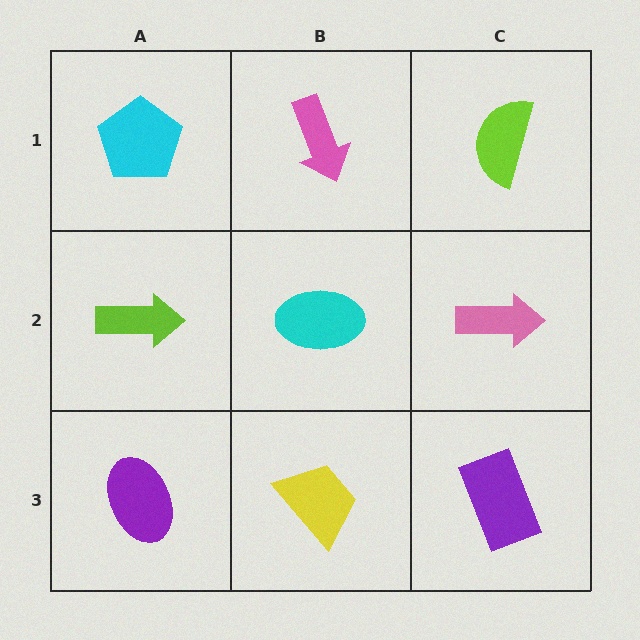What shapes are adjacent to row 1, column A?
A lime arrow (row 2, column A), a pink arrow (row 1, column B).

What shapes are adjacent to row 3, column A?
A lime arrow (row 2, column A), a yellow trapezoid (row 3, column B).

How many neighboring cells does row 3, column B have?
3.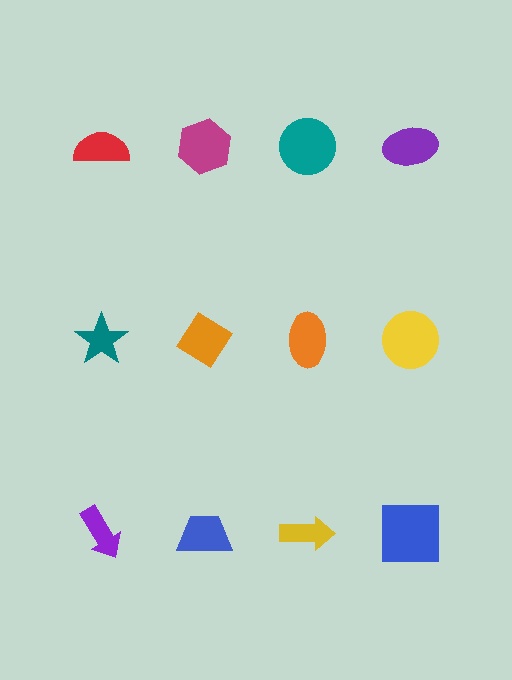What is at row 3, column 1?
A purple arrow.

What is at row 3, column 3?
A yellow arrow.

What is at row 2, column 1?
A teal star.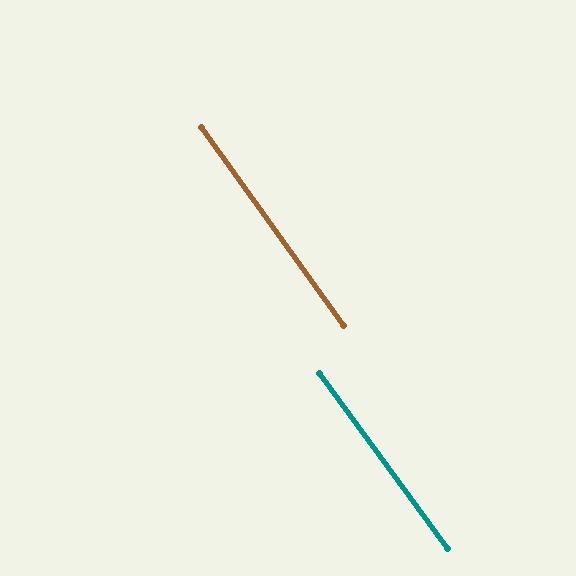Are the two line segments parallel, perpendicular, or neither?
Parallel — their directions differ by only 0.5°.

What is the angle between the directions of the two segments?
Approximately 1 degree.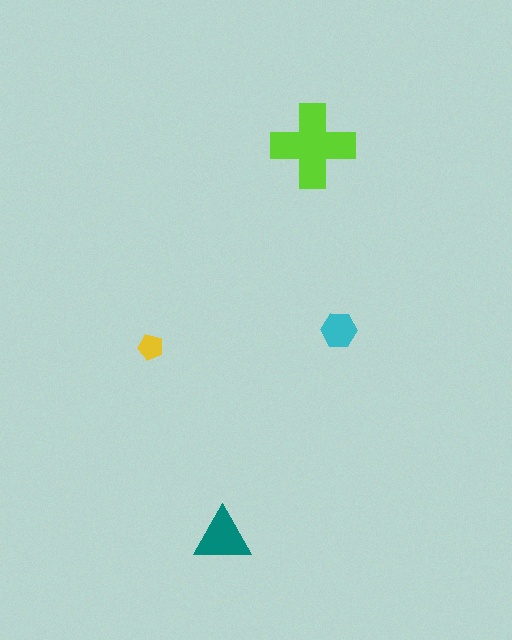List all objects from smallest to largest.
The yellow pentagon, the cyan hexagon, the teal triangle, the lime cross.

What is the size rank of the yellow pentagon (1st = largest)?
4th.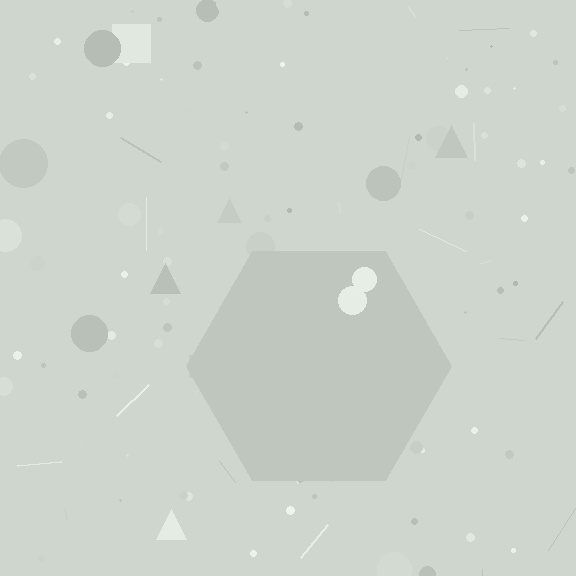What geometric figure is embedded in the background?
A hexagon is embedded in the background.